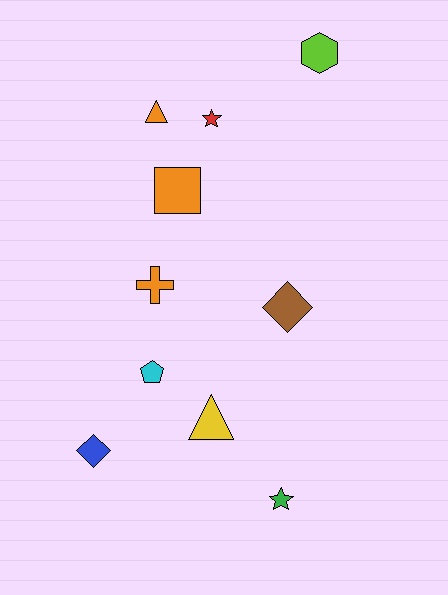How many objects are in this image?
There are 10 objects.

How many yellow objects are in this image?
There is 1 yellow object.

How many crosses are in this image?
There is 1 cross.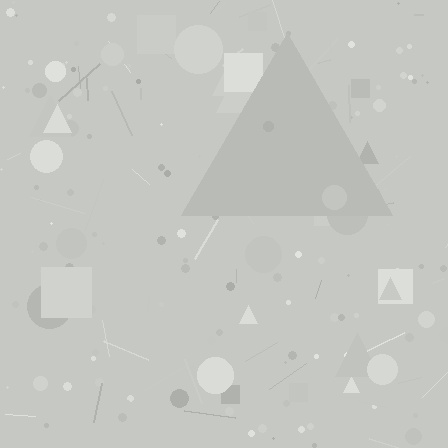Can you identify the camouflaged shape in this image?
The camouflaged shape is a triangle.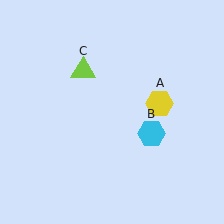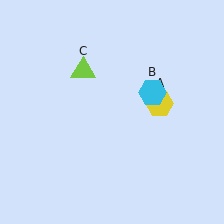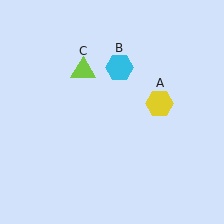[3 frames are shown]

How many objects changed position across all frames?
1 object changed position: cyan hexagon (object B).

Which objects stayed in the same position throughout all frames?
Yellow hexagon (object A) and lime triangle (object C) remained stationary.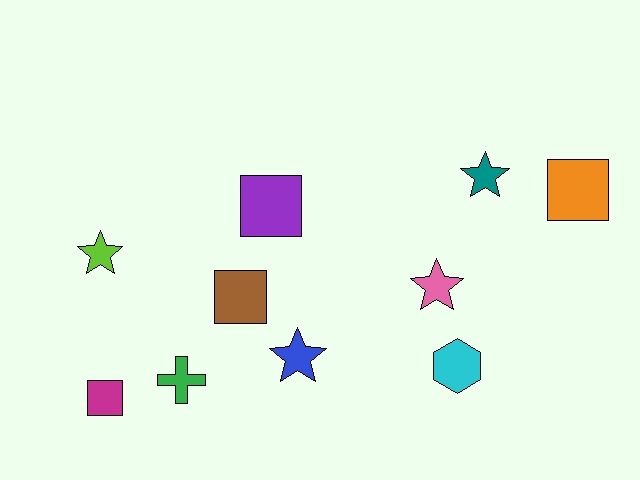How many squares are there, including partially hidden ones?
There are 4 squares.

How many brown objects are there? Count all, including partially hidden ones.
There is 1 brown object.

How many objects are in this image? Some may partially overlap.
There are 10 objects.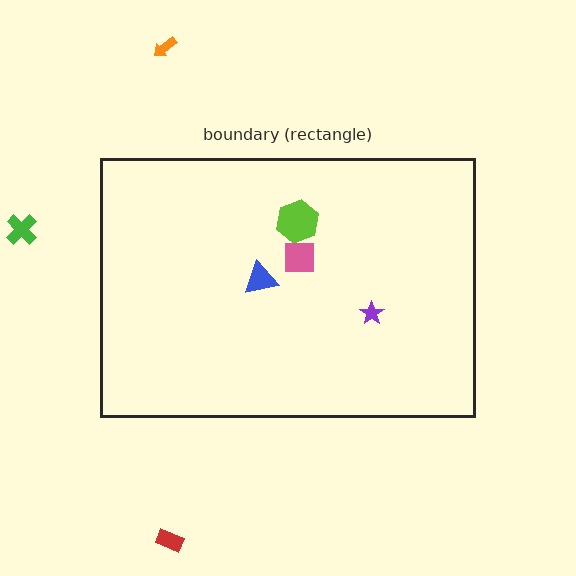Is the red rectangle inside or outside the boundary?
Outside.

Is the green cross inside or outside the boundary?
Outside.